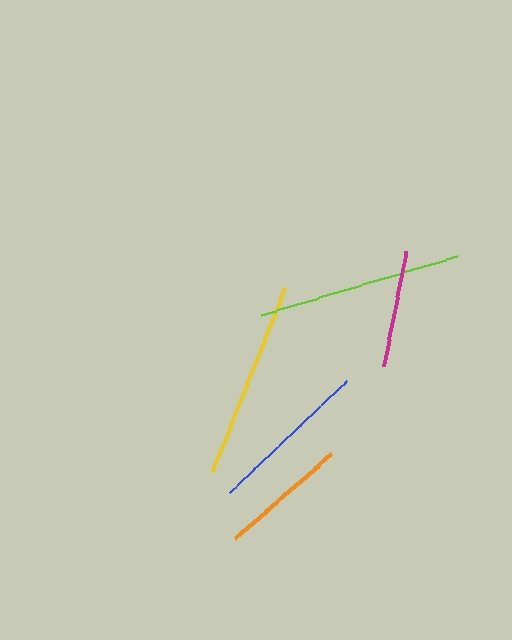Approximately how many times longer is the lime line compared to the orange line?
The lime line is approximately 1.6 times the length of the orange line.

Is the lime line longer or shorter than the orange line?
The lime line is longer than the orange line.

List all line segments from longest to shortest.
From longest to shortest: lime, yellow, blue, orange, magenta.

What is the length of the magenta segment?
The magenta segment is approximately 117 pixels long.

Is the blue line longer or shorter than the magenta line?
The blue line is longer than the magenta line.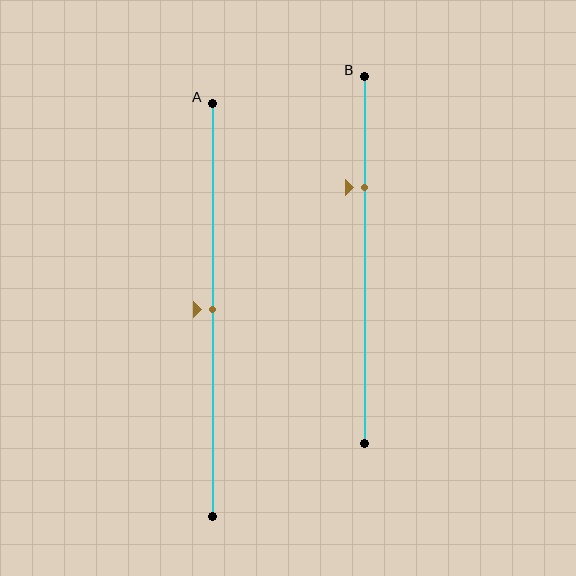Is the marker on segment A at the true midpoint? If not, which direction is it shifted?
Yes, the marker on segment A is at the true midpoint.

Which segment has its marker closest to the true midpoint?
Segment A has its marker closest to the true midpoint.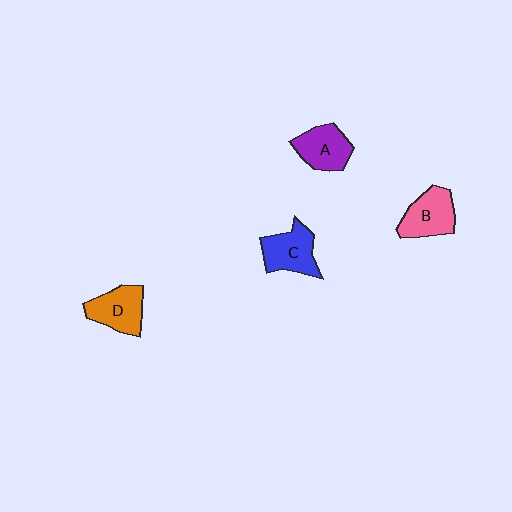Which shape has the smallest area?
Shape A (purple).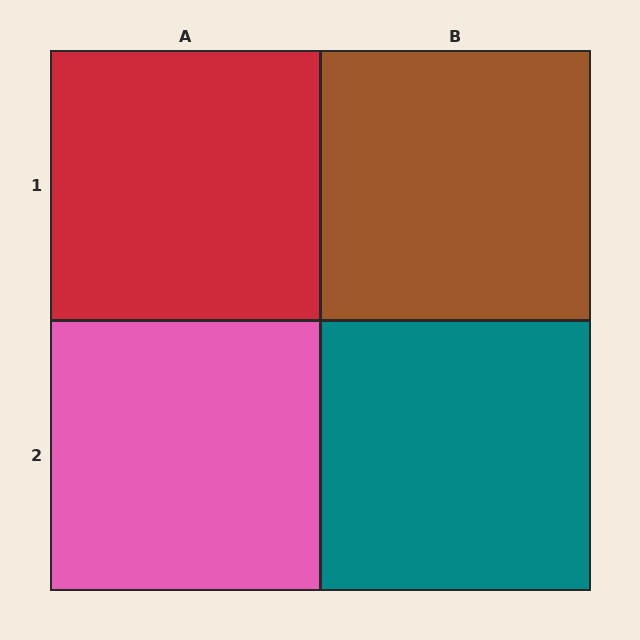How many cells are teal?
1 cell is teal.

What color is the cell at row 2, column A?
Pink.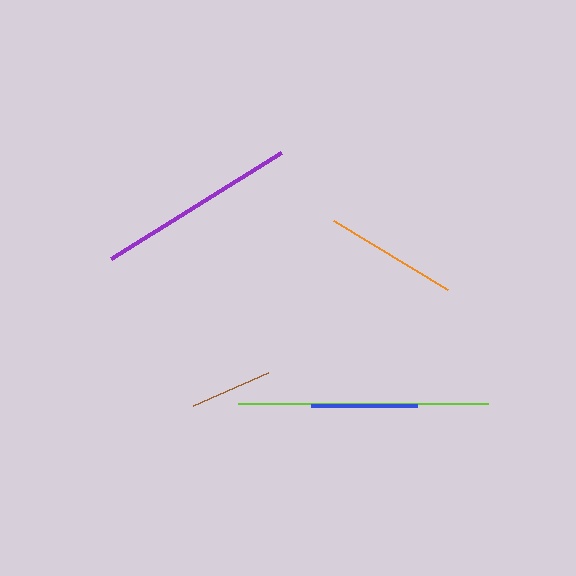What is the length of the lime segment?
The lime segment is approximately 250 pixels long.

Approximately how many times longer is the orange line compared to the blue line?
The orange line is approximately 1.3 times the length of the blue line.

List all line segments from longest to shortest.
From longest to shortest: lime, purple, orange, blue, brown.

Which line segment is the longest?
The lime line is the longest at approximately 250 pixels.